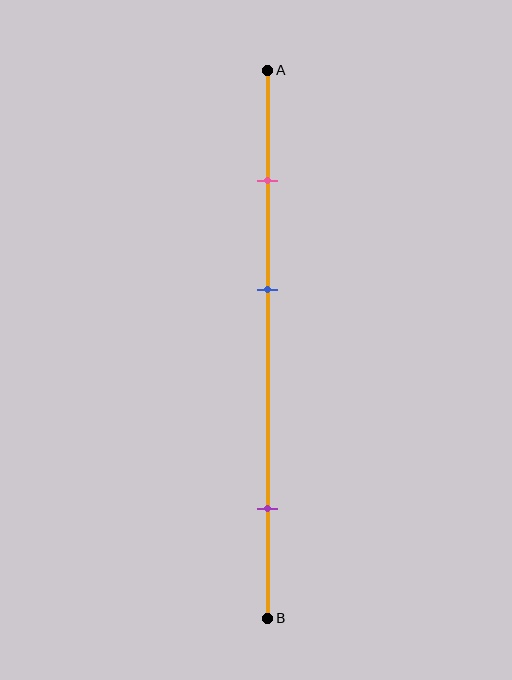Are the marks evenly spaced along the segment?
No, the marks are not evenly spaced.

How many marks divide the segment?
There are 3 marks dividing the segment.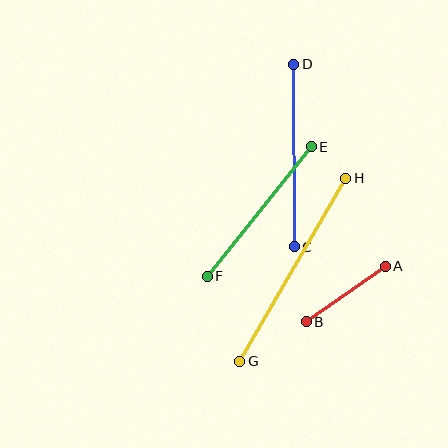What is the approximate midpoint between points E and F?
The midpoint is at approximately (259, 211) pixels.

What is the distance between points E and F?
The distance is approximately 166 pixels.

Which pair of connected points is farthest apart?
Points G and H are farthest apart.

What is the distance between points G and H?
The distance is approximately 212 pixels.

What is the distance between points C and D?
The distance is approximately 182 pixels.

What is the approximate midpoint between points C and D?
The midpoint is at approximately (294, 155) pixels.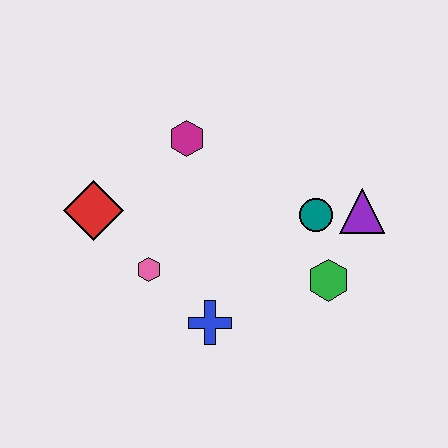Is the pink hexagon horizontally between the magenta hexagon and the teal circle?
No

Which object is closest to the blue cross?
The pink hexagon is closest to the blue cross.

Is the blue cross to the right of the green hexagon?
No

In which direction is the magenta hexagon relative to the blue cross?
The magenta hexagon is above the blue cross.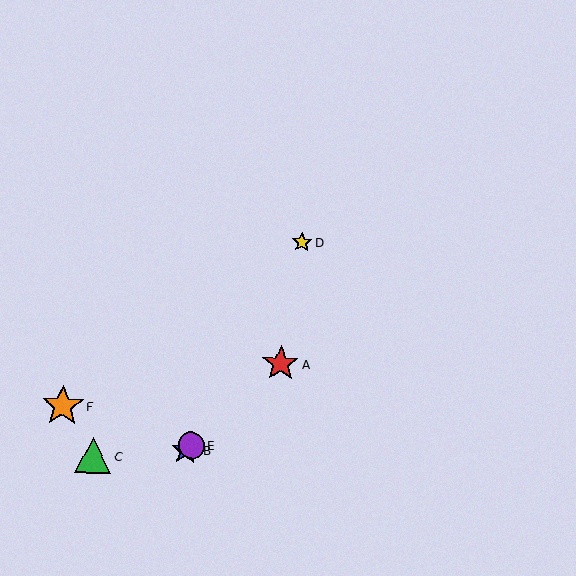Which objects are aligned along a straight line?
Objects A, B, E are aligned along a straight line.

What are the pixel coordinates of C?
Object C is at (93, 455).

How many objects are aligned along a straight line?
3 objects (A, B, E) are aligned along a straight line.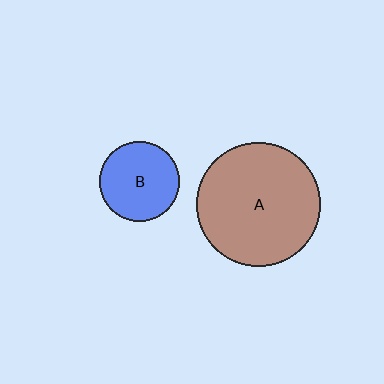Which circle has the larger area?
Circle A (brown).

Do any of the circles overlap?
No, none of the circles overlap.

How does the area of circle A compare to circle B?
Approximately 2.4 times.